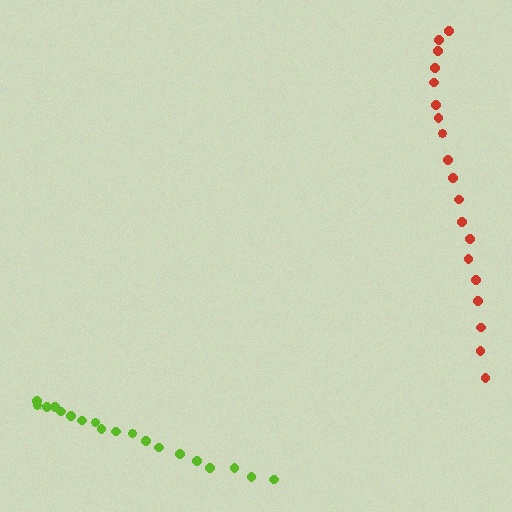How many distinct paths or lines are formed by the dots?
There are 2 distinct paths.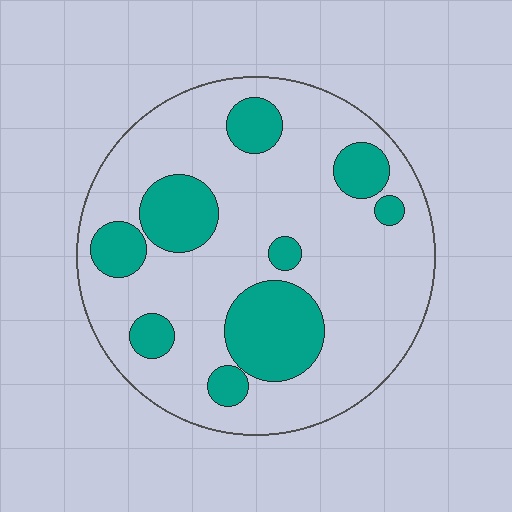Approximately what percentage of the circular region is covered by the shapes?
Approximately 25%.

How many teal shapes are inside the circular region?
9.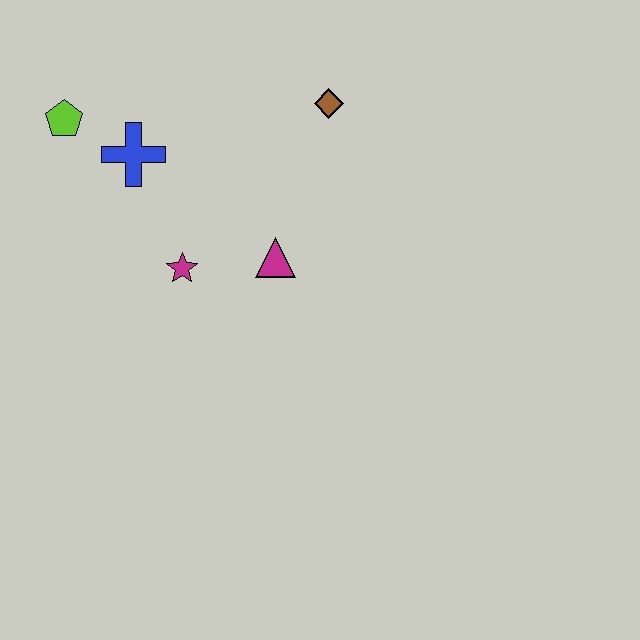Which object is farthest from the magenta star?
The brown diamond is farthest from the magenta star.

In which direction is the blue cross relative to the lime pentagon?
The blue cross is to the right of the lime pentagon.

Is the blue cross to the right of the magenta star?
No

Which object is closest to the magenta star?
The magenta triangle is closest to the magenta star.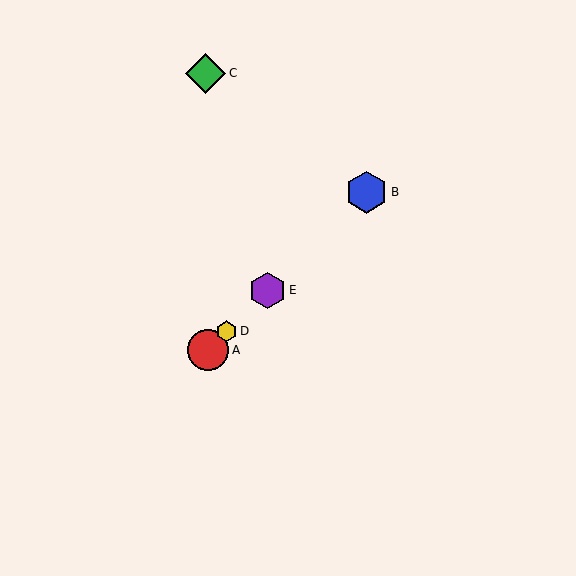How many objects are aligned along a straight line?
4 objects (A, B, D, E) are aligned along a straight line.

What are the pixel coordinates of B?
Object B is at (367, 192).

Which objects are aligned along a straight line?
Objects A, B, D, E are aligned along a straight line.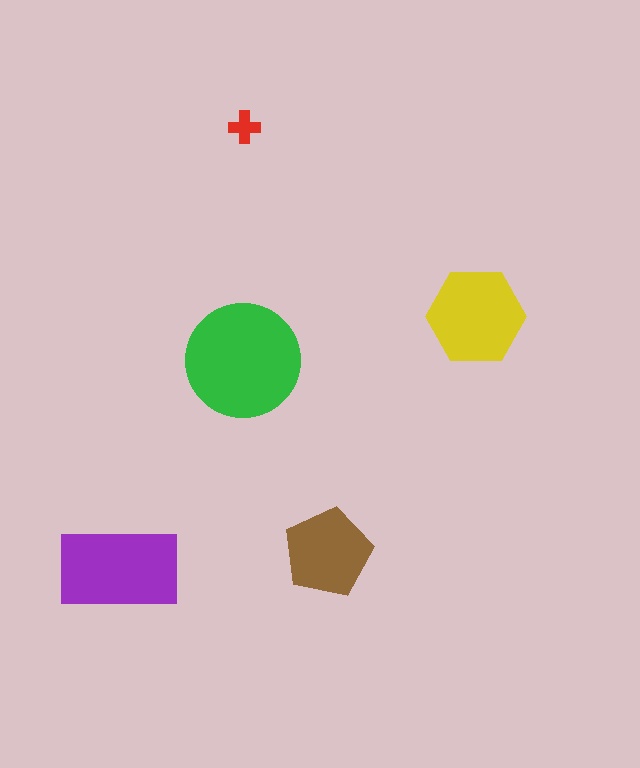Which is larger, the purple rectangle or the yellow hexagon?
The purple rectangle.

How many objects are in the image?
There are 5 objects in the image.